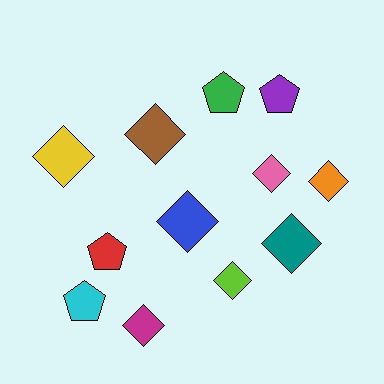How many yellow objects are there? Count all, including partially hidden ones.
There is 1 yellow object.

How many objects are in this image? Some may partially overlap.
There are 12 objects.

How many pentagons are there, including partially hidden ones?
There are 4 pentagons.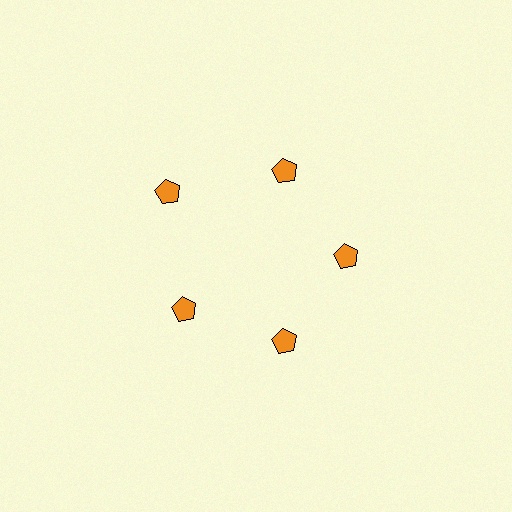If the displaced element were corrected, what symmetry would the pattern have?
It would have 5-fold rotational symmetry — the pattern would map onto itself every 72 degrees.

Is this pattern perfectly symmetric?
No. The 5 orange pentagons are arranged in a ring, but one element near the 10 o'clock position is pushed outward from the center, breaking the 5-fold rotational symmetry.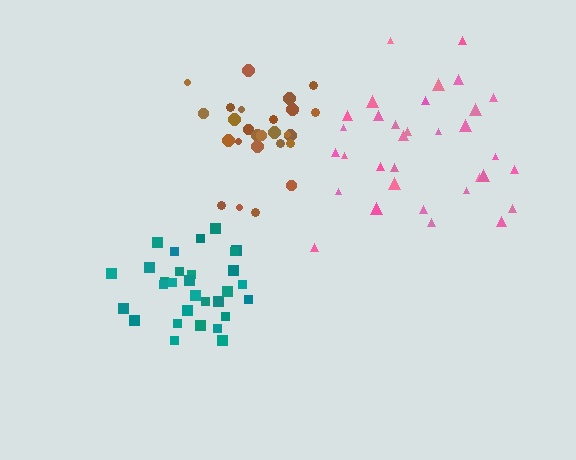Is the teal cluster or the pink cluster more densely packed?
Teal.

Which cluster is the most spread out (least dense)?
Pink.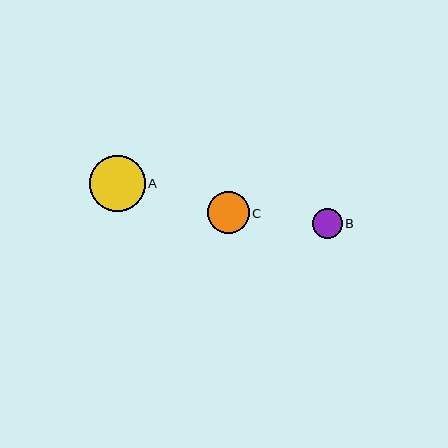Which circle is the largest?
Circle A is the largest with a size of approximately 56 pixels.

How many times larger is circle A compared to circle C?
Circle A is approximately 1.4 times the size of circle C.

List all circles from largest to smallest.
From largest to smallest: A, C, B.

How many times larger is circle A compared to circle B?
Circle A is approximately 1.9 times the size of circle B.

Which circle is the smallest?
Circle B is the smallest with a size of approximately 30 pixels.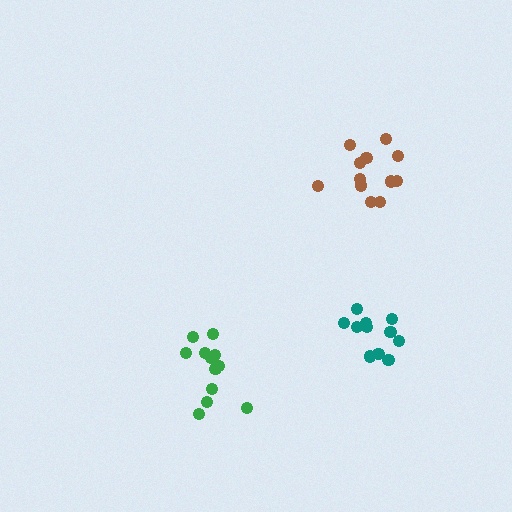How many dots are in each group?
Group 1: 12 dots, Group 2: 12 dots, Group 3: 11 dots (35 total).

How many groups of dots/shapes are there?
There are 3 groups.